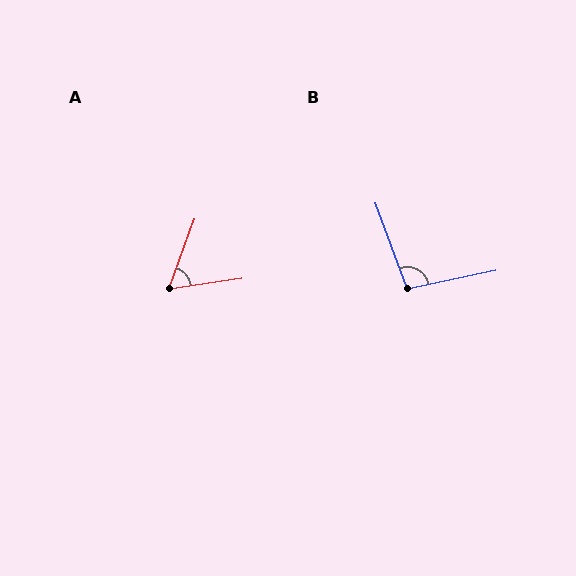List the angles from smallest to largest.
A (61°), B (98°).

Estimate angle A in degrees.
Approximately 61 degrees.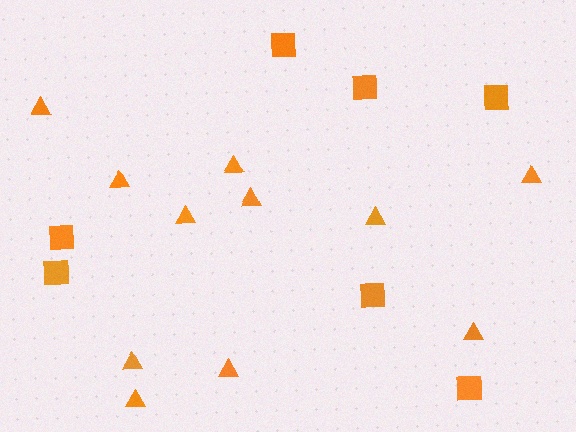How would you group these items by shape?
There are 2 groups: one group of squares (7) and one group of triangles (11).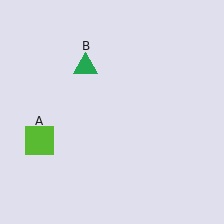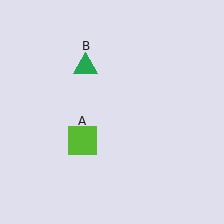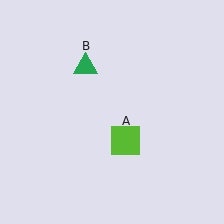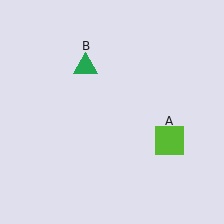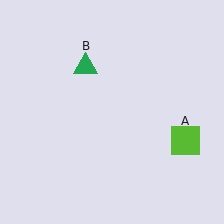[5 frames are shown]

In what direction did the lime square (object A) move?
The lime square (object A) moved right.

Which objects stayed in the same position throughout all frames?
Green triangle (object B) remained stationary.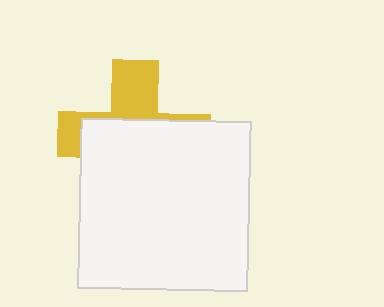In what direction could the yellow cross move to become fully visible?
The yellow cross could move up. That would shift it out from behind the white square entirely.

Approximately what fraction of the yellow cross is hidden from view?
Roughly 65% of the yellow cross is hidden behind the white square.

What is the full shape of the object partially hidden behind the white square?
The partially hidden object is a yellow cross.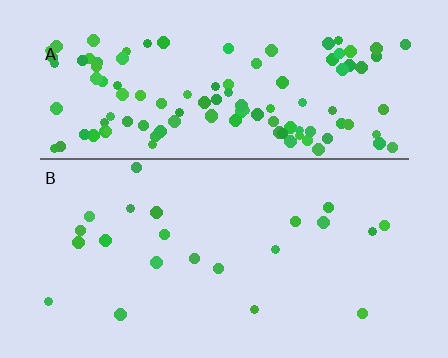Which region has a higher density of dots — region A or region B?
A (the top).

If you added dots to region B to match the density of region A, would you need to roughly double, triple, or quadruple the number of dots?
Approximately quadruple.